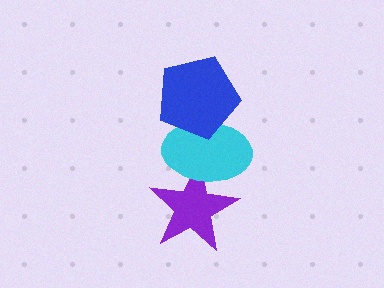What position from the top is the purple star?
The purple star is 3rd from the top.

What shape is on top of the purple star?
The cyan ellipse is on top of the purple star.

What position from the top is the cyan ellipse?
The cyan ellipse is 2nd from the top.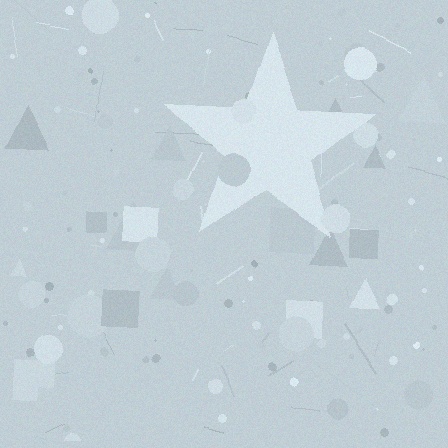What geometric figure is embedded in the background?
A star is embedded in the background.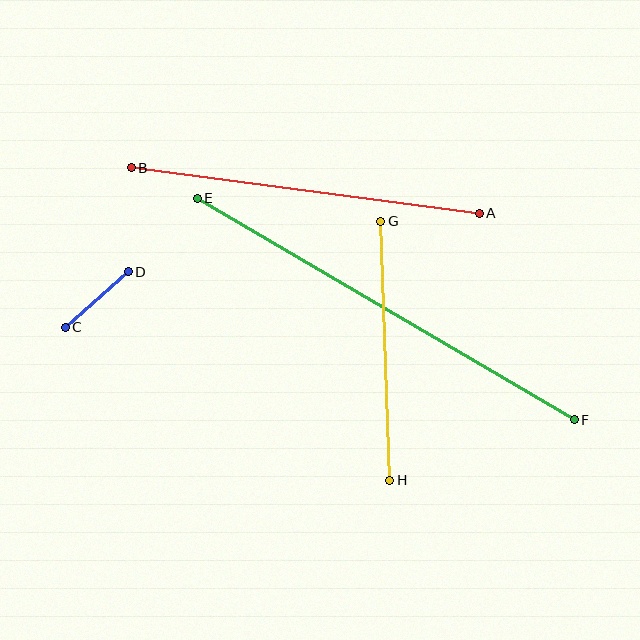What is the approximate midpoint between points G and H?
The midpoint is at approximately (385, 351) pixels.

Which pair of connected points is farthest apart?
Points E and F are farthest apart.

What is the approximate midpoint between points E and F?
The midpoint is at approximately (386, 309) pixels.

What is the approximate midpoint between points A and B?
The midpoint is at approximately (305, 190) pixels.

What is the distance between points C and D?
The distance is approximately 84 pixels.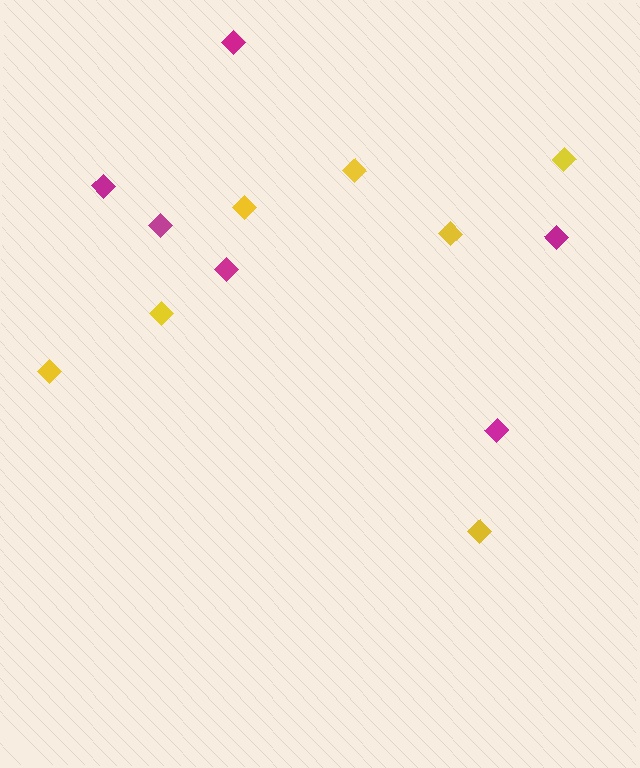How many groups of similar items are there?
There are 2 groups: one group of yellow diamonds (7) and one group of magenta diamonds (6).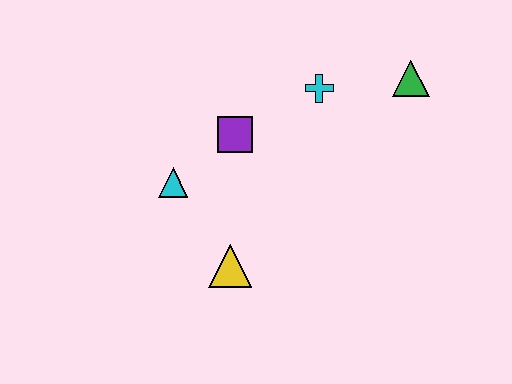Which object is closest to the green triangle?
The cyan cross is closest to the green triangle.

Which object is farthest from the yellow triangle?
The green triangle is farthest from the yellow triangle.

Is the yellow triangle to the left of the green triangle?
Yes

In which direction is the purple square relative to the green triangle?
The purple square is to the left of the green triangle.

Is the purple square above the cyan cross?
No